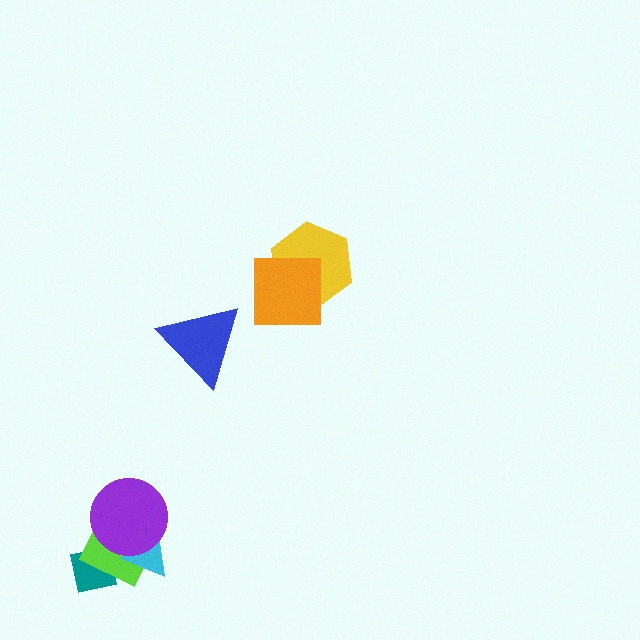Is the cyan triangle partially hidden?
Yes, it is partially covered by another shape.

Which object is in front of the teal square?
The lime square is in front of the teal square.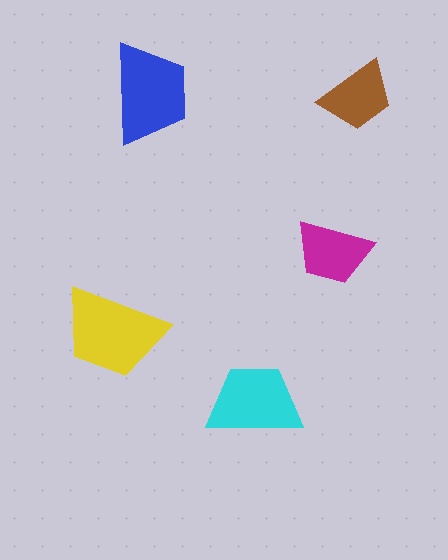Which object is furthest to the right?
The brown trapezoid is rightmost.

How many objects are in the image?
There are 5 objects in the image.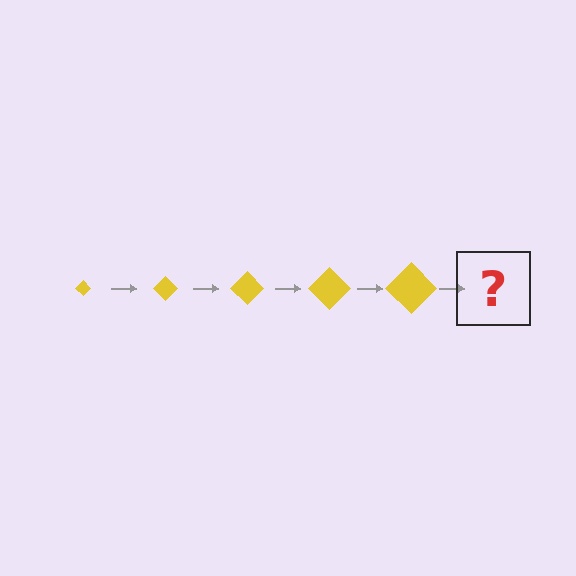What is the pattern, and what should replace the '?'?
The pattern is that the diamond gets progressively larger each step. The '?' should be a yellow diamond, larger than the previous one.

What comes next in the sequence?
The next element should be a yellow diamond, larger than the previous one.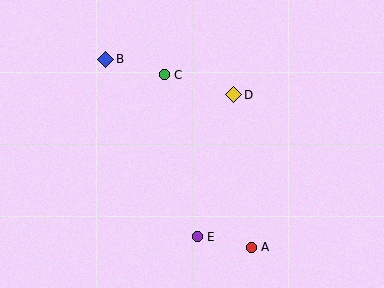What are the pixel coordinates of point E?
Point E is at (197, 237).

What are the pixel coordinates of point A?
Point A is at (251, 247).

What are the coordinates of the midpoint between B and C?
The midpoint between B and C is at (135, 67).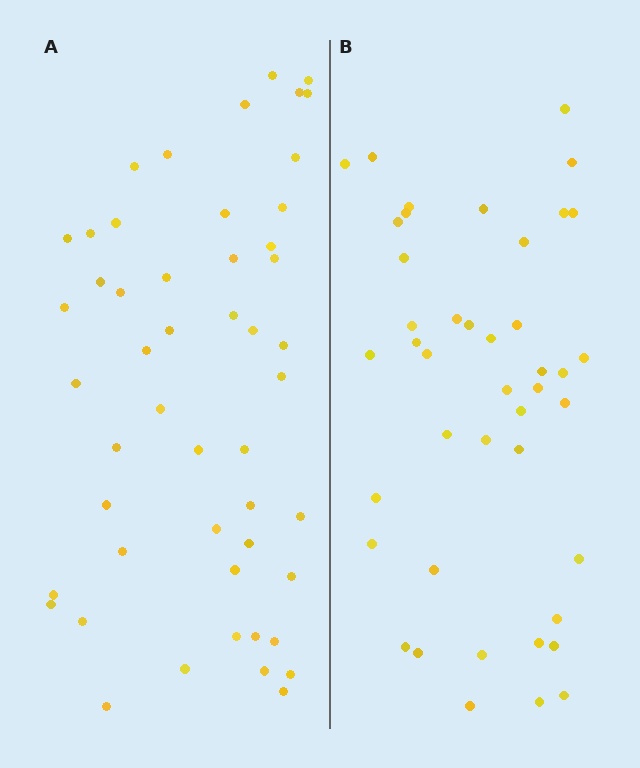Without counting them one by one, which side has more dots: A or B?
Region A (the left region) has more dots.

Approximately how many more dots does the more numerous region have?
Region A has roughly 8 or so more dots than region B.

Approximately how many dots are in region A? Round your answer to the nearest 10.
About 50 dots.